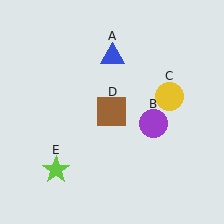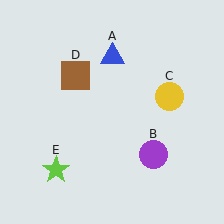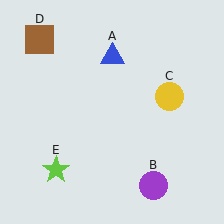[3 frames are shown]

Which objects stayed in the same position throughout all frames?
Blue triangle (object A) and yellow circle (object C) and lime star (object E) remained stationary.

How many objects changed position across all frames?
2 objects changed position: purple circle (object B), brown square (object D).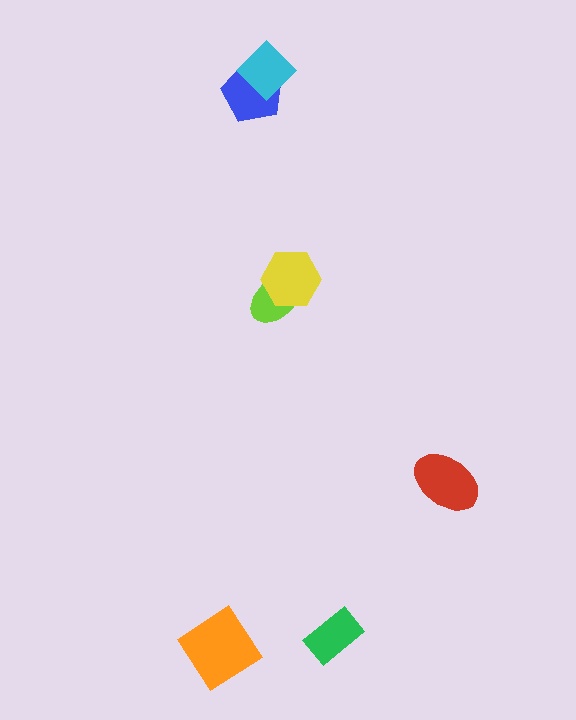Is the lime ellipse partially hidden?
Yes, it is partially covered by another shape.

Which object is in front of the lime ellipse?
The yellow hexagon is in front of the lime ellipse.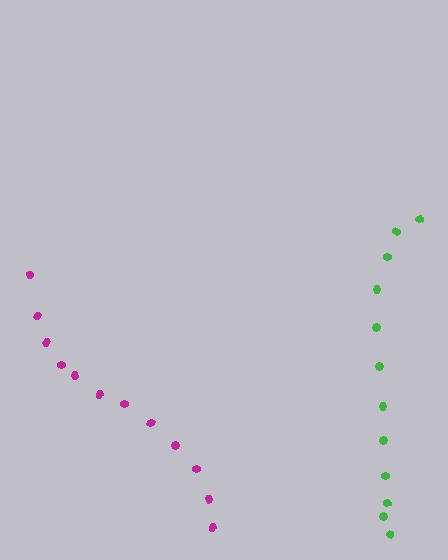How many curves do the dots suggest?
There are 2 distinct paths.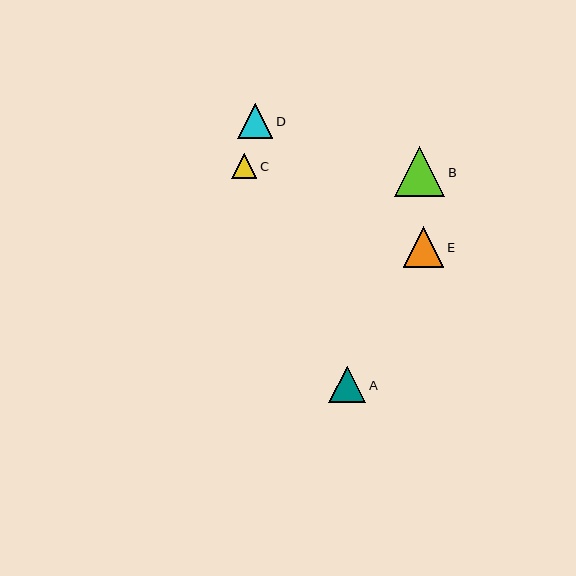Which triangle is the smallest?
Triangle C is the smallest with a size of approximately 25 pixels.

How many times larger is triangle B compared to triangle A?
Triangle B is approximately 1.4 times the size of triangle A.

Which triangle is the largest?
Triangle B is the largest with a size of approximately 50 pixels.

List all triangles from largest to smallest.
From largest to smallest: B, E, A, D, C.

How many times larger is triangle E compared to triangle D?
Triangle E is approximately 1.2 times the size of triangle D.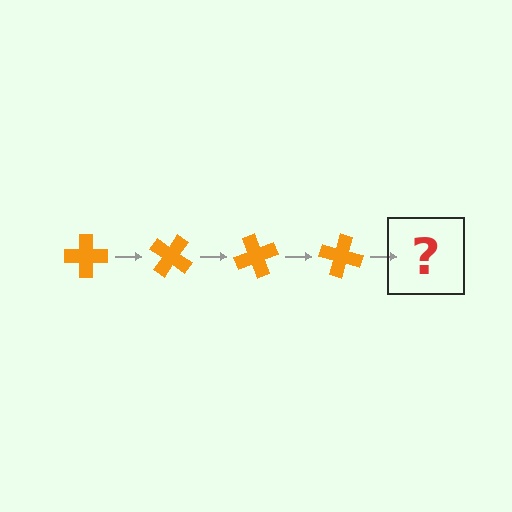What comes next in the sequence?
The next element should be an orange cross rotated 140 degrees.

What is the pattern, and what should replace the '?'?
The pattern is that the cross rotates 35 degrees each step. The '?' should be an orange cross rotated 140 degrees.